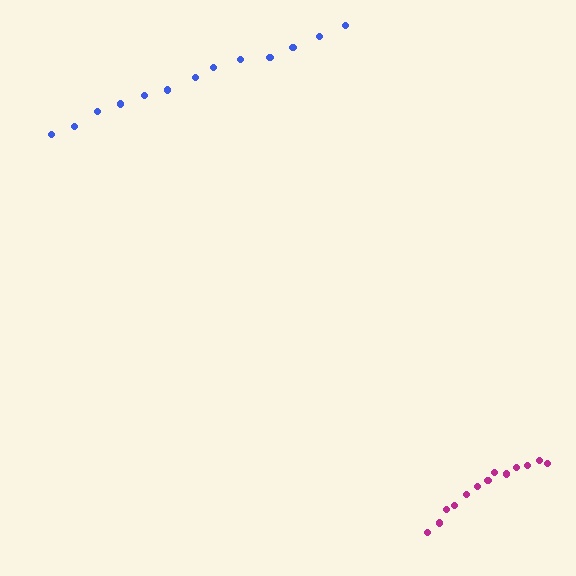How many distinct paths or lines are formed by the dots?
There are 2 distinct paths.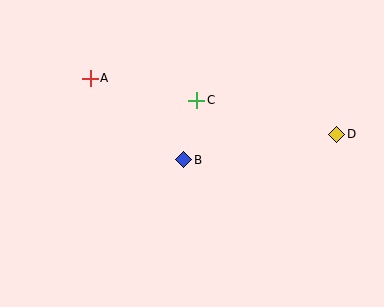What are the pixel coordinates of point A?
Point A is at (90, 78).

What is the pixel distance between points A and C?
The distance between A and C is 109 pixels.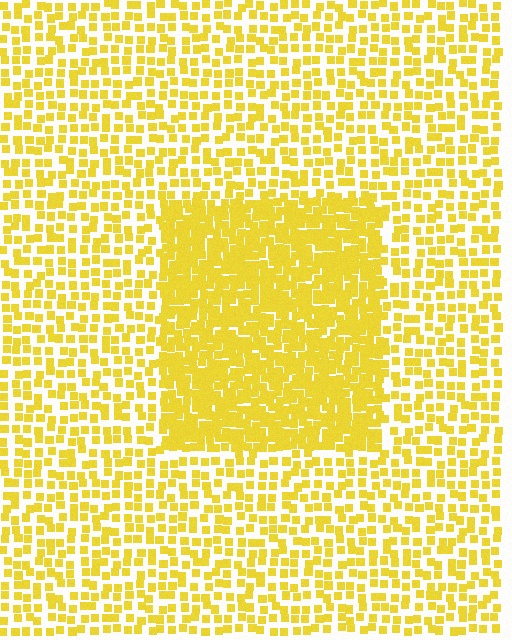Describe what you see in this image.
The image contains small yellow elements arranged at two different densities. A rectangle-shaped region is visible where the elements are more densely packed than the surrounding area.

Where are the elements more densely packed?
The elements are more densely packed inside the rectangle boundary.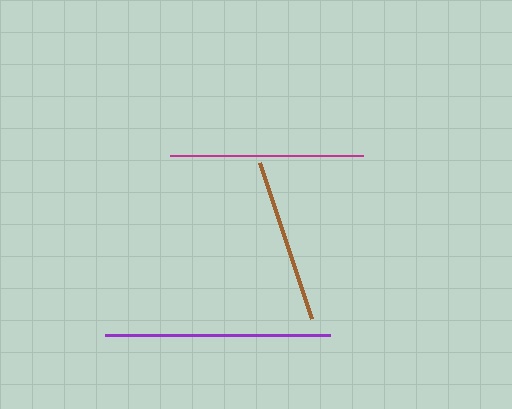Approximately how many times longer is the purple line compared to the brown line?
The purple line is approximately 1.4 times the length of the brown line.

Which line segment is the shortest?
The brown line is the shortest at approximately 164 pixels.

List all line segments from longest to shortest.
From longest to shortest: purple, magenta, brown.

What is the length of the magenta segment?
The magenta segment is approximately 193 pixels long.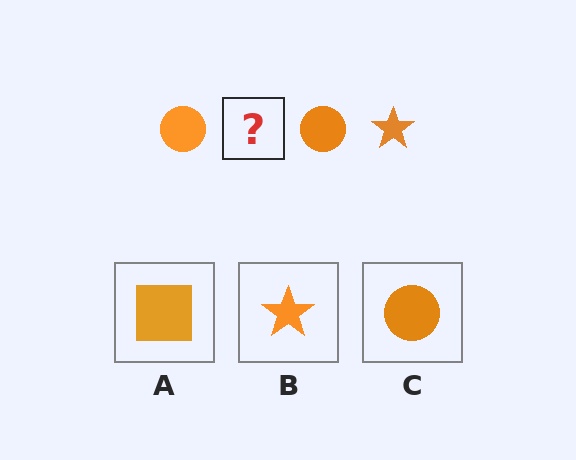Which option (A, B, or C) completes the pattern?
B.